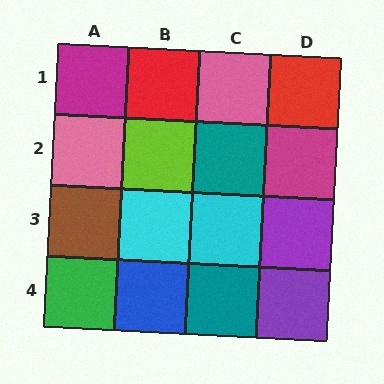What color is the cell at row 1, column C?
Pink.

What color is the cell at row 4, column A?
Green.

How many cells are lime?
1 cell is lime.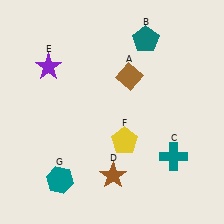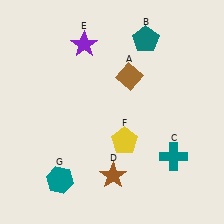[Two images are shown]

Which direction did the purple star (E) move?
The purple star (E) moved right.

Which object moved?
The purple star (E) moved right.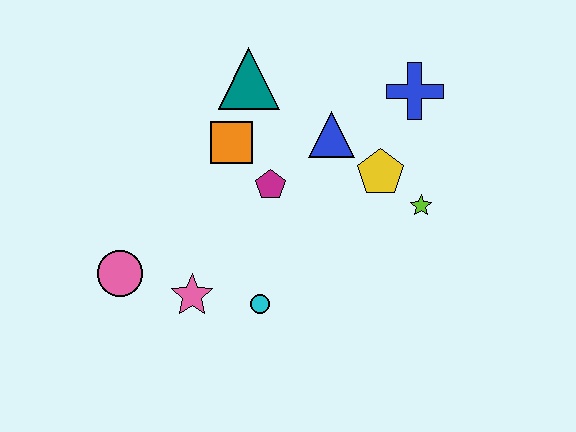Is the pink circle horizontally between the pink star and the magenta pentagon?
No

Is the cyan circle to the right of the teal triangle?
Yes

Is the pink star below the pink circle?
Yes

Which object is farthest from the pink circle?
The blue cross is farthest from the pink circle.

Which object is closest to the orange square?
The magenta pentagon is closest to the orange square.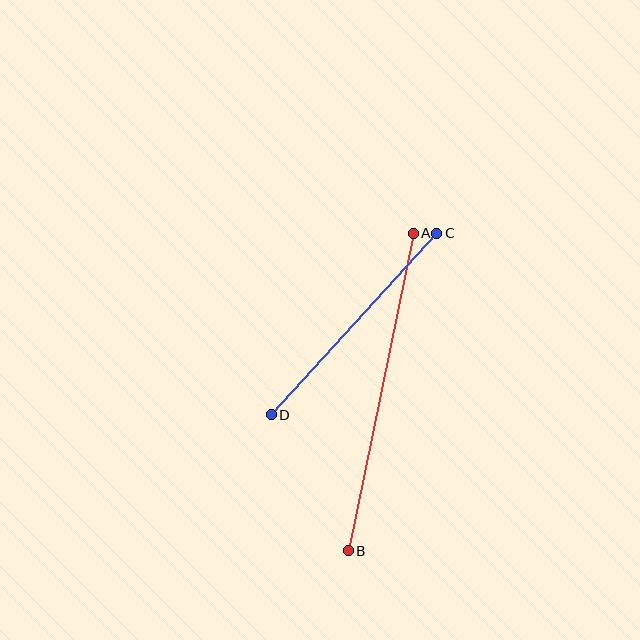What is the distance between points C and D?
The distance is approximately 245 pixels.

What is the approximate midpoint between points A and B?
The midpoint is at approximately (381, 392) pixels.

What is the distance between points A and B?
The distance is approximately 324 pixels.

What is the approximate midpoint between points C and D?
The midpoint is at approximately (354, 324) pixels.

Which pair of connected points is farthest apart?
Points A and B are farthest apart.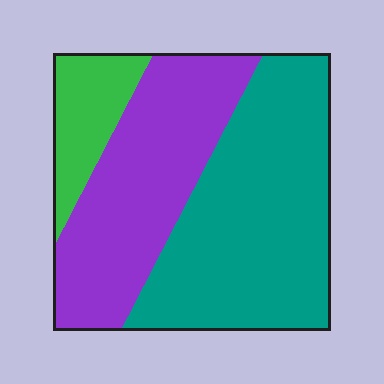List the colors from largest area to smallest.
From largest to smallest: teal, purple, green.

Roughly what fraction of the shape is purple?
Purple covers roughly 35% of the shape.